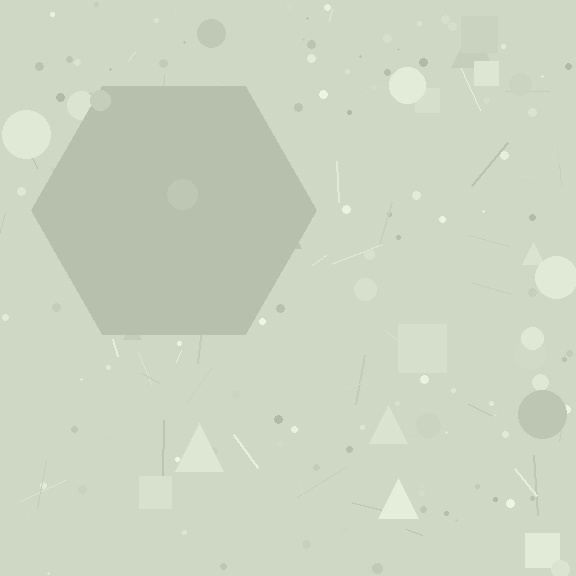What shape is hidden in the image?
A hexagon is hidden in the image.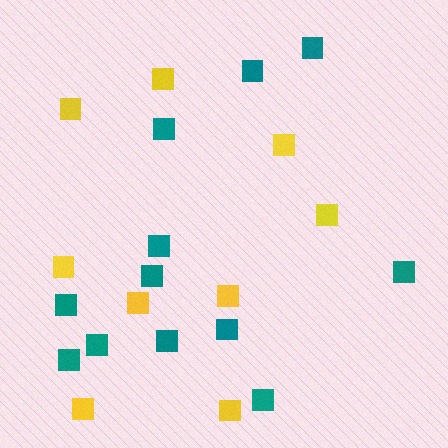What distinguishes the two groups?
There are 2 groups: one group of teal squares (12) and one group of yellow squares (9).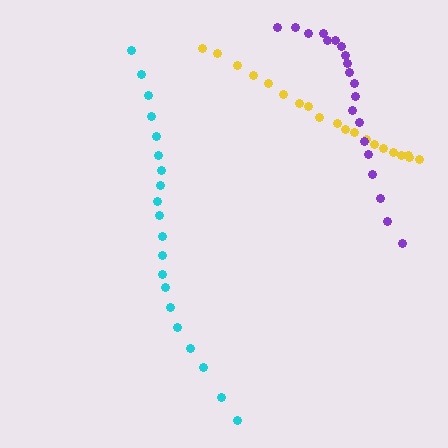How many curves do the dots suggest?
There are 3 distinct paths.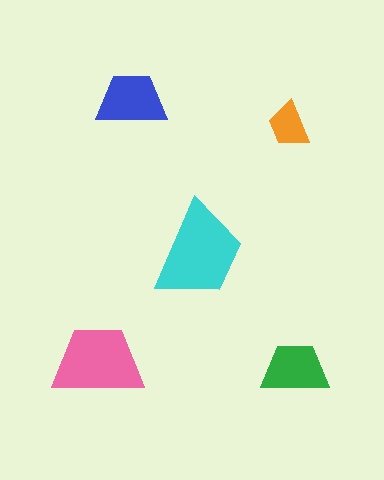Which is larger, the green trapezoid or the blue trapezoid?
The blue one.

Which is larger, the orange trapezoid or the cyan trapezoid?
The cyan one.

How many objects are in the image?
There are 5 objects in the image.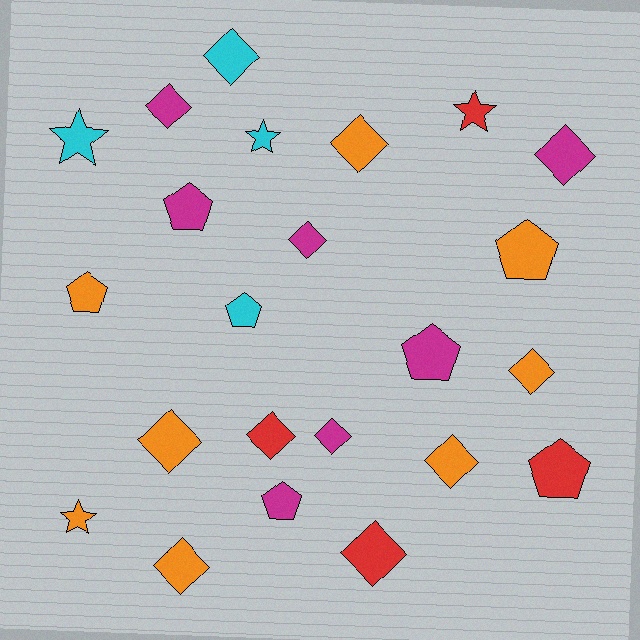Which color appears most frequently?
Orange, with 8 objects.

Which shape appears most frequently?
Diamond, with 12 objects.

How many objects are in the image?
There are 23 objects.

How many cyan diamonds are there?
There is 1 cyan diamond.